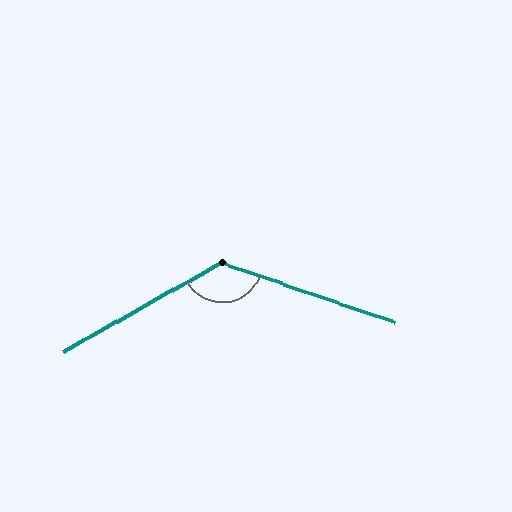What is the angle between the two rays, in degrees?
Approximately 132 degrees.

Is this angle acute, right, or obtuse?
It is obtuse.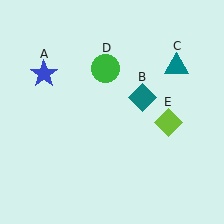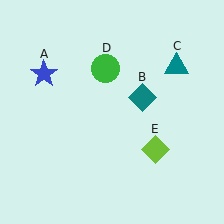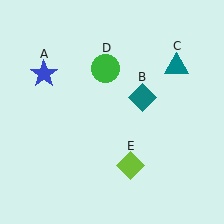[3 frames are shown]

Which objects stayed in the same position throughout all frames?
Blue star (object A) and teal diamond (object B) and teal triangle (object C) and green circle (object D) remained stationary.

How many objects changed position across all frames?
1 object changed position: lime diamond (object E).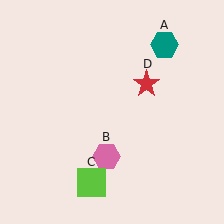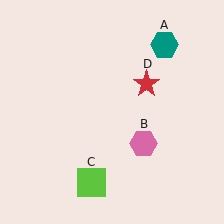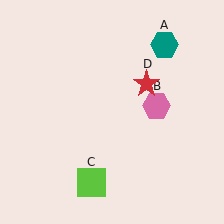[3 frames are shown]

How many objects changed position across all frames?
1 object changed position: pink hexagon (object B).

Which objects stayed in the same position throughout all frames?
Teal hexagon (object A) and lime square (object C) and red star (object D) remained stationary.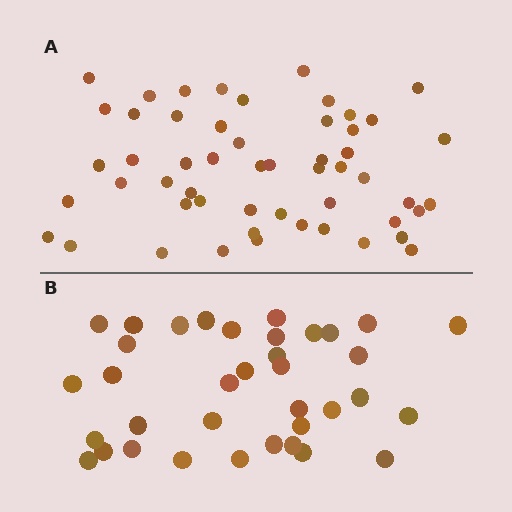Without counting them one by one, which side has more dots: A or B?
Region A (the top region) has more dots.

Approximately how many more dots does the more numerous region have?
Region A has approximately 15 more dots than region B.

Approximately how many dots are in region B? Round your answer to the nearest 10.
About 40 dots. (The exact count is 36, which rounds to 40.)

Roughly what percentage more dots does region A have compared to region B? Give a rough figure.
About 45% more.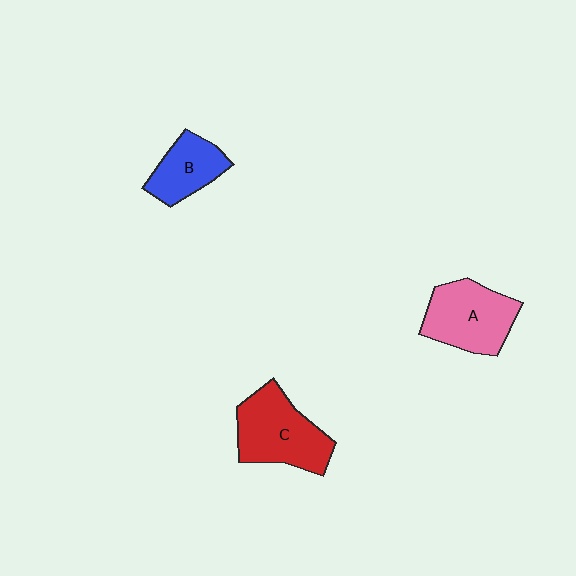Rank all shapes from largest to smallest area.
From largest to smallest: C (red), A (pink), B (blue).